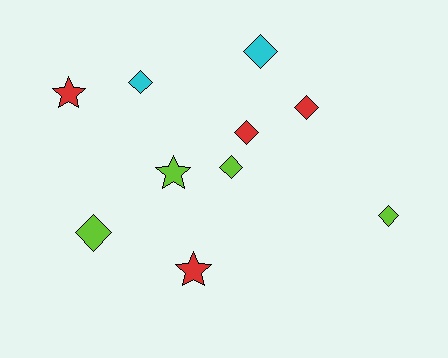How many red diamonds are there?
There are 2 red diamonds.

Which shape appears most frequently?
Diamond, with 7 objects.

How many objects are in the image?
There are 10 objects.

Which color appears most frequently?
Lime, with 4 objects.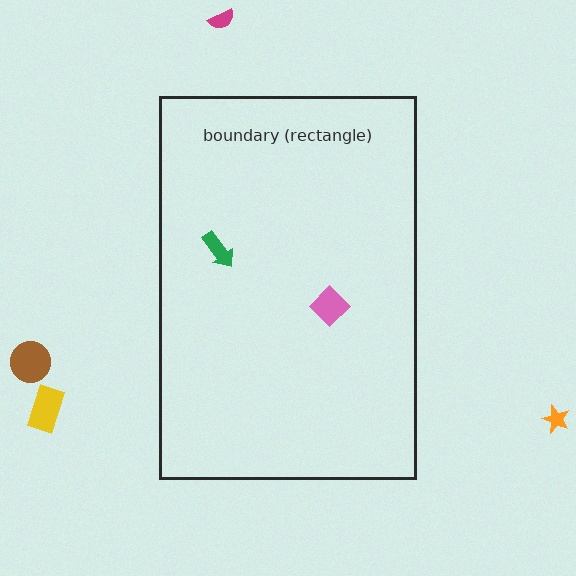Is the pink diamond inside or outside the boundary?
Inside.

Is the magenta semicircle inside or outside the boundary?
Outside.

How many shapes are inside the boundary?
2 inside, 4 outside.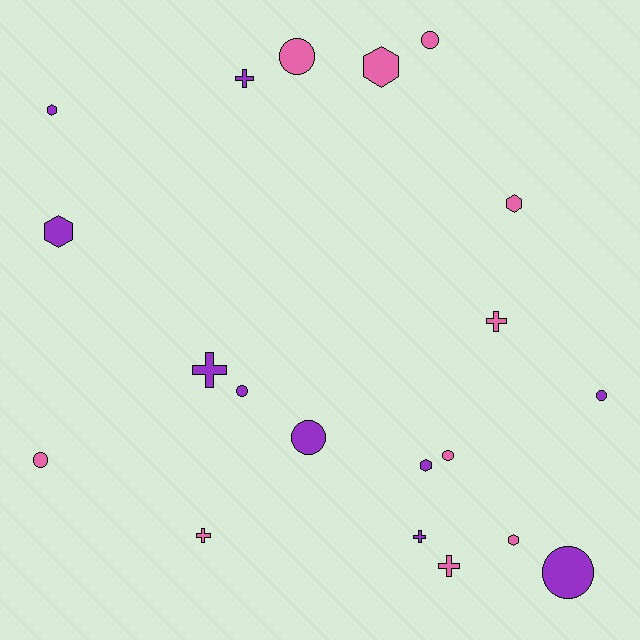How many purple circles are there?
There are 4 purple circles.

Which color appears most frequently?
Purple, with 10 objects.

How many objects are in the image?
There are 20 objects.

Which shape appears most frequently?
Circle, with 8 objects.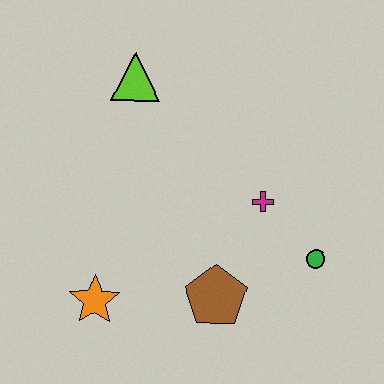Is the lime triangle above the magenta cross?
Yes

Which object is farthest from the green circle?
The lime triangle is farthest from the green circle.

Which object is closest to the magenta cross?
The green circle is closest to the magenta cross.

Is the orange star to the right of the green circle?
No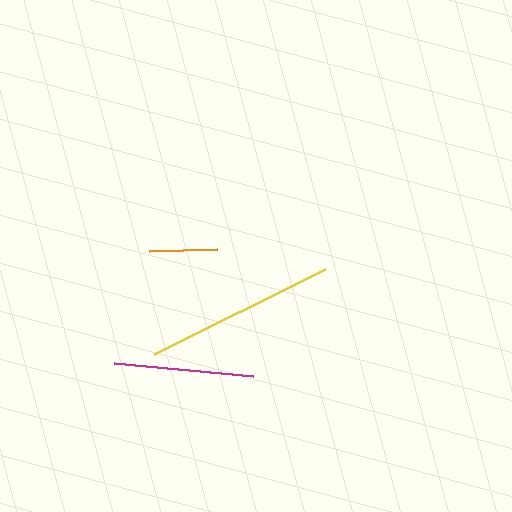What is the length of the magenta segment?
The magenta segment is approximately 139 pixels long.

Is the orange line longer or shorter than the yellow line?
The yellow line is longer than the orange line.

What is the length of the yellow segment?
The yellow segment is approximately 191 pixels long.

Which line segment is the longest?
The yellow line is the longest at approximately 191 pixels.